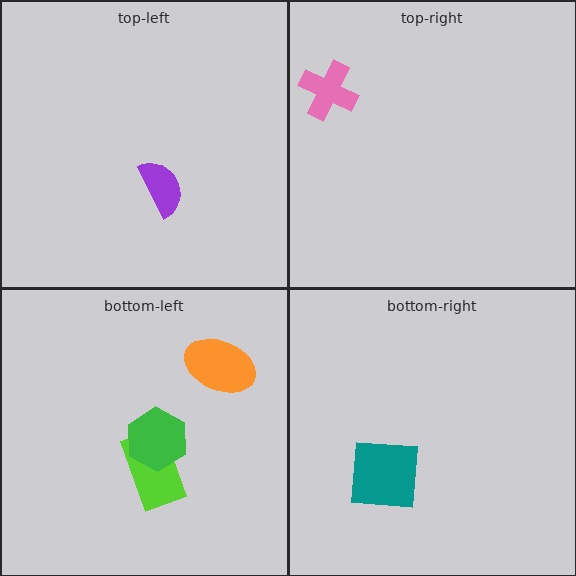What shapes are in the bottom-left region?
The lime rectangle, the green hexagon, the orange ellipse.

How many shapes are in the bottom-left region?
3.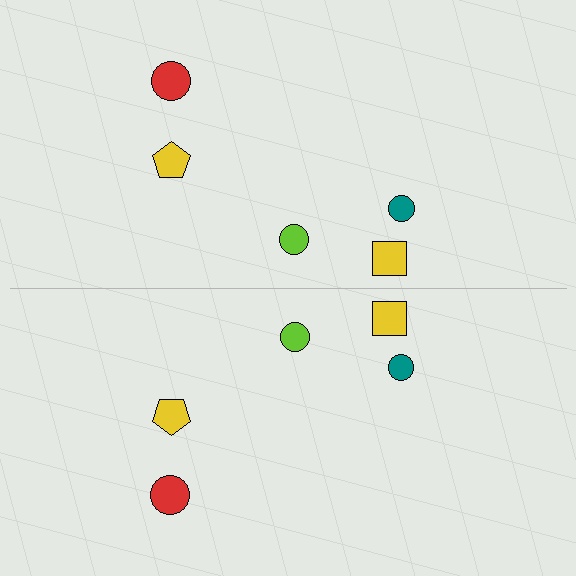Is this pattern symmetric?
Yes, this pattern has bilateral (reflection) symmetry.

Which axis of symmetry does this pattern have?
The pattern has a horizontal axis of symmetry running through the center of the image.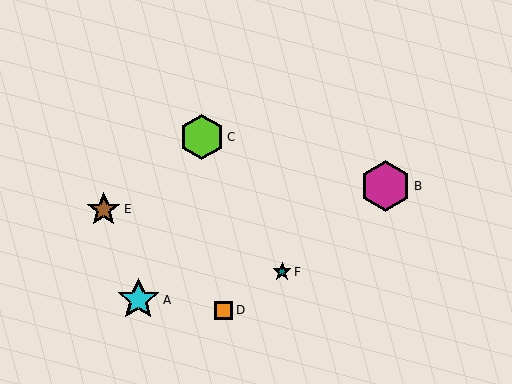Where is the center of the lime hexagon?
The center of the lime hexagon is at (202, 137).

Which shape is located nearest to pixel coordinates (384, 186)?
The magenta hexagon (labeled B) at (386, 186) is nearest to that location.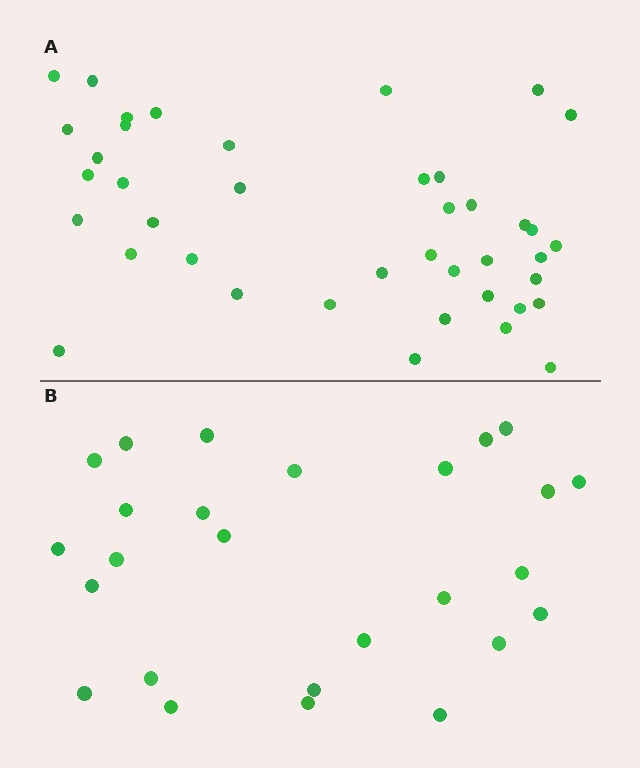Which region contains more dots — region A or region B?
Region A (the top region) has more dots.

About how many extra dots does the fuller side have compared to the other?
Region A has approximately 15 more dots than region B.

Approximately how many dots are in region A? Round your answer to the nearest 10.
About 40 dots. (The exact count is 41, which rounds to 40.)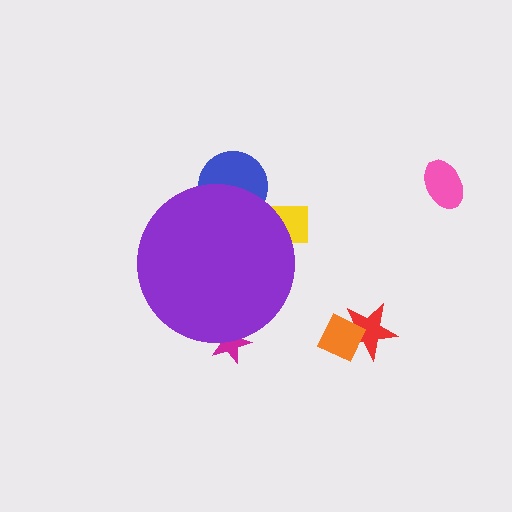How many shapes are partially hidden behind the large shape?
3 shapes are partially hidden.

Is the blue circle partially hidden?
Yes, the blue circle is partially hidden behind the purple circle.